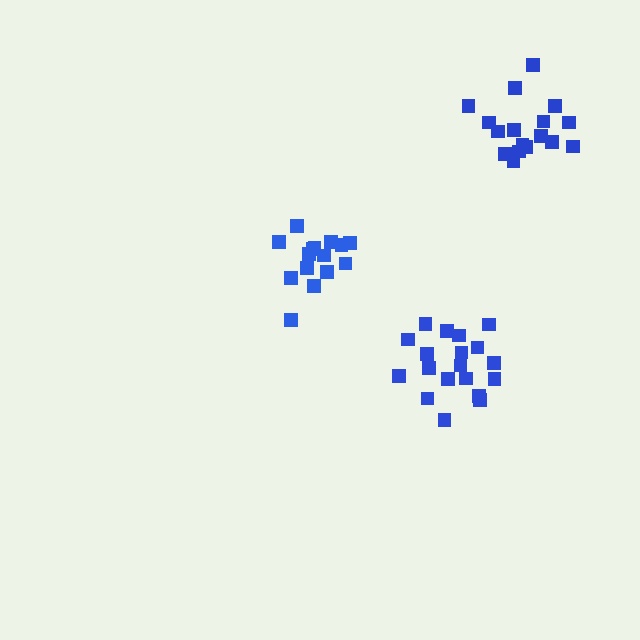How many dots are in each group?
Group 1: 15 dots, Group 2: 20 dots, Group 3: 17 dots (52 total).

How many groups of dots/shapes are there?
There are 3 groups.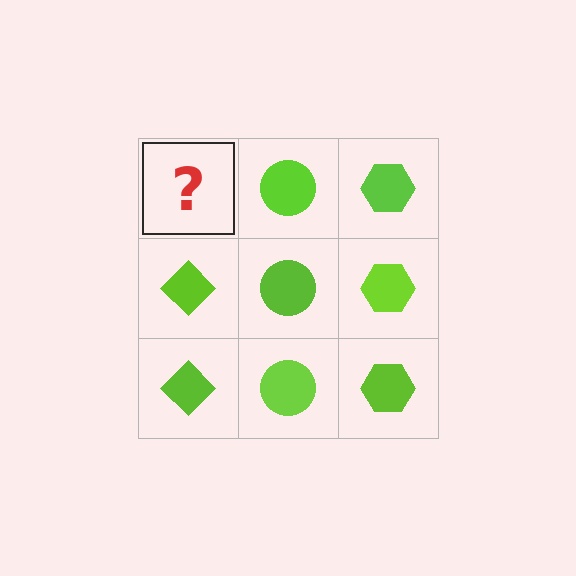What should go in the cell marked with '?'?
The missing cell should contain a lime diamond.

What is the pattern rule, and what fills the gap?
The rule is that each column has a consistent shape. The gap should be filled with a lime diamond.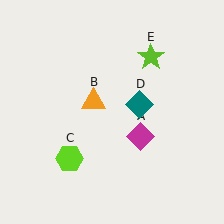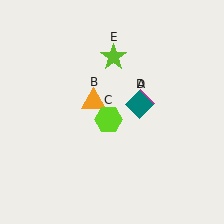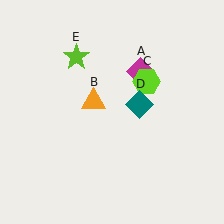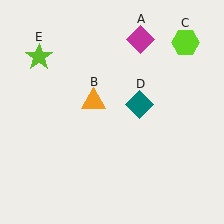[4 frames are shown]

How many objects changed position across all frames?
3 objects changed position: magenta diamond (object A), lime hexagon (object C), lime star (object E).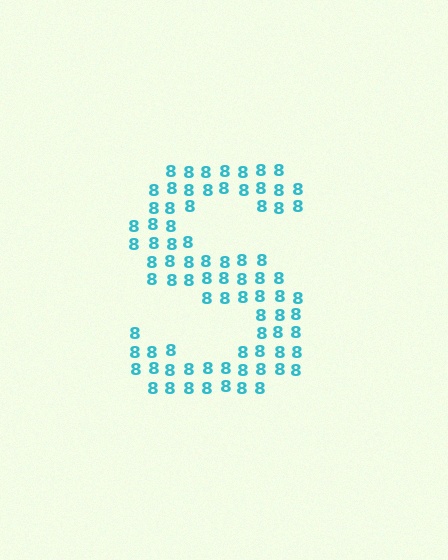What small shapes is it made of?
It is made of small digit 8's.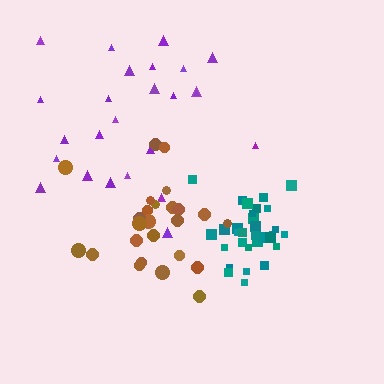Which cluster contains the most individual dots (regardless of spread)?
Teal (32).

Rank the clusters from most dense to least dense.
teal, brown, purple.